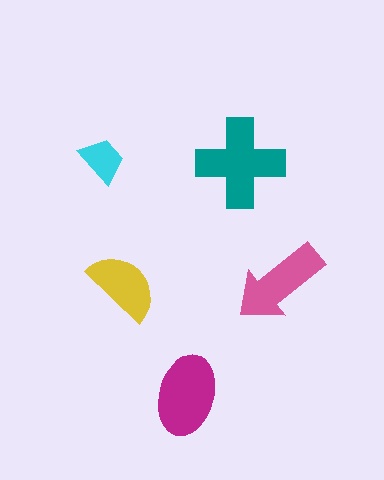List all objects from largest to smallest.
The teal cross, the magenta ellipse, the pink arrow, the yellow semicircle, the cyan trapezoid.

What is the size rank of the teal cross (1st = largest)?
1st.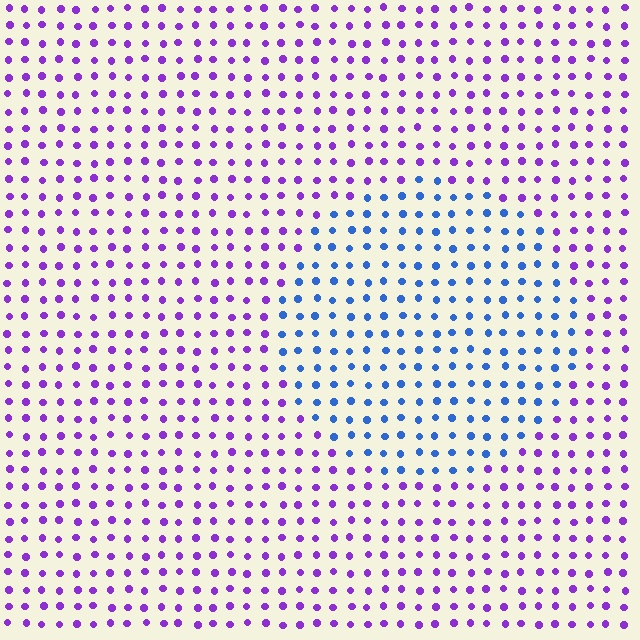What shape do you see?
I see a circle.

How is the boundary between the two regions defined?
The boundary is defined purely by a slight shift in hue (about 56 degrees). Spacing, size, and orientation are identical on both sides.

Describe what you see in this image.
The image is filled with small purple elements in a uniform arrangement. A circle-shaped region is visible where the elements are tinted to a slightly different hue, forming a subtle color boundary.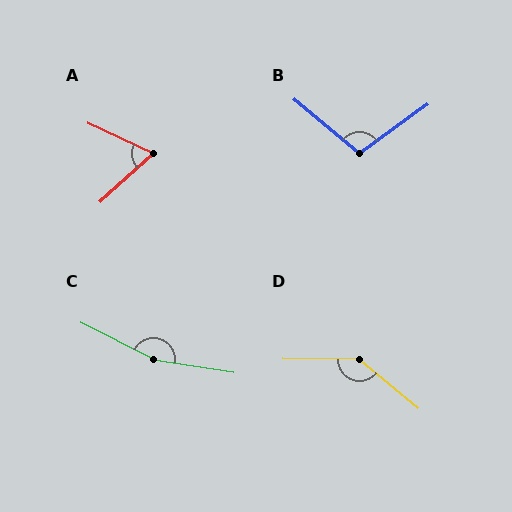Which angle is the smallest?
A, at approximately 67 degrees.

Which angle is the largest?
C, at approximately 162 degrees.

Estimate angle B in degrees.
Approximately 104 degrees.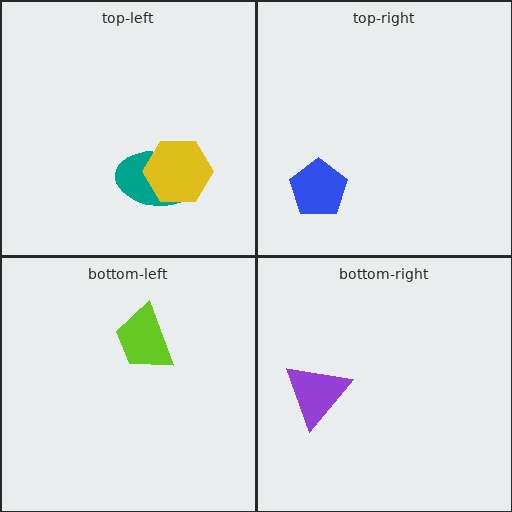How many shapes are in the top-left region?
2.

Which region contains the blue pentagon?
The top-right region.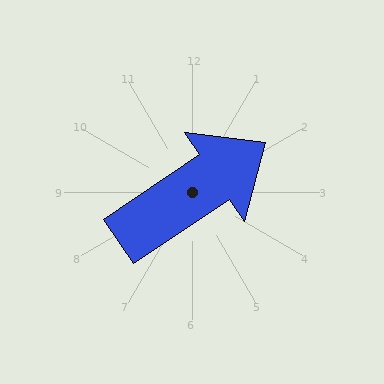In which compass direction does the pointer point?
Northeast.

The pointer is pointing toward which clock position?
Roughly 2 o'clock.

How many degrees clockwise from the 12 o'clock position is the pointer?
Approximately 56 degrees.